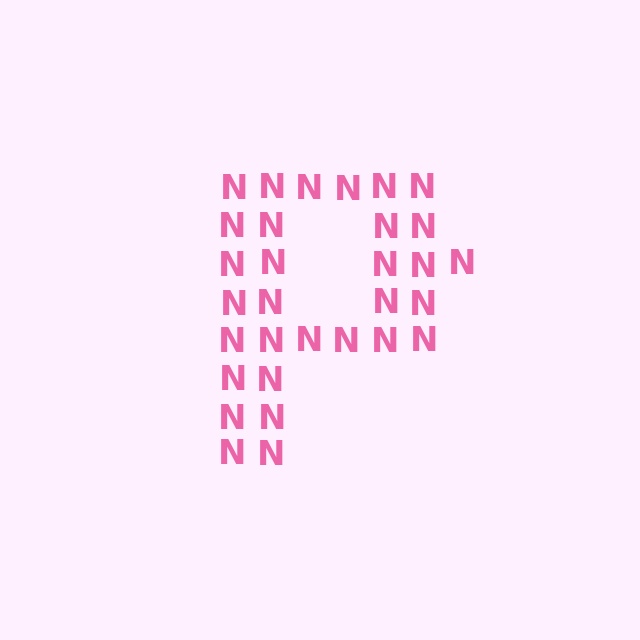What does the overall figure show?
The overall figure shows the letter P.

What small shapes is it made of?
It is made of small letter N's.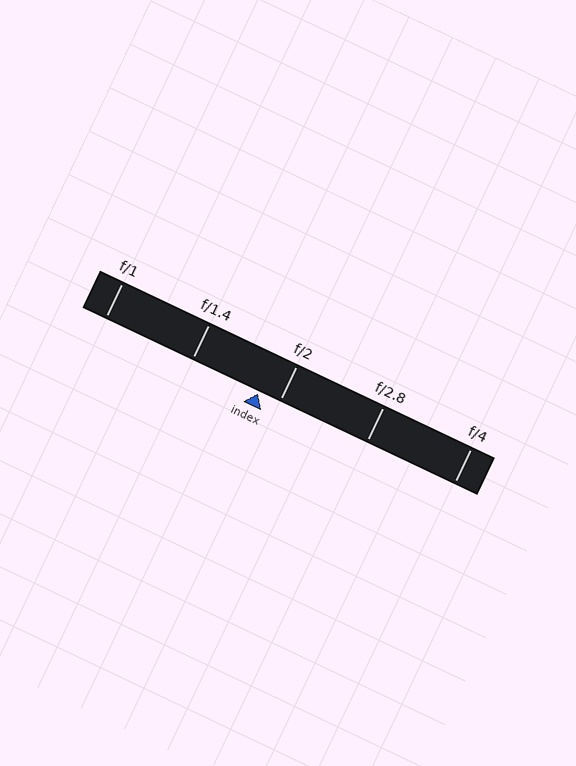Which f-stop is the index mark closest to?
The index mark is closest to f/2.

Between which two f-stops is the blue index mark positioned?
The index mark is between f/1.4 and f/2.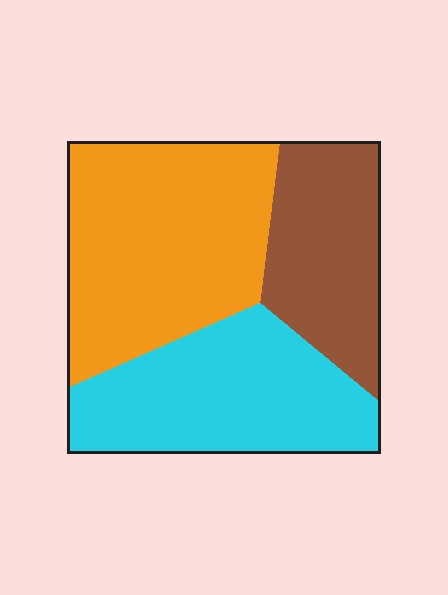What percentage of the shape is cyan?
Cyan takes up about one third (1/3) of the shape.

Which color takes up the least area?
Brown, at roughly 25%.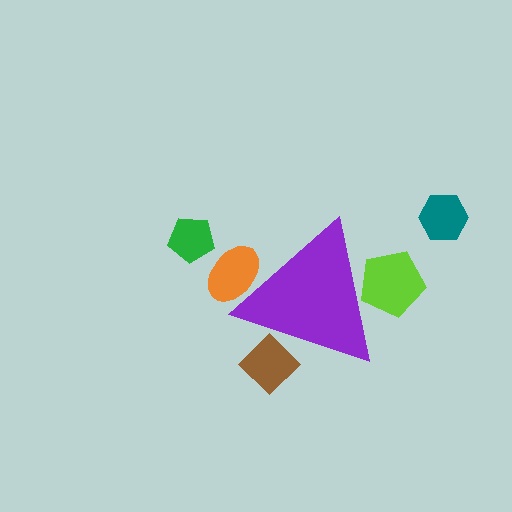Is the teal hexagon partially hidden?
No, the teal hexagon is fully visible.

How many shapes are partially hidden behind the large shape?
3 shapes are partially hidden.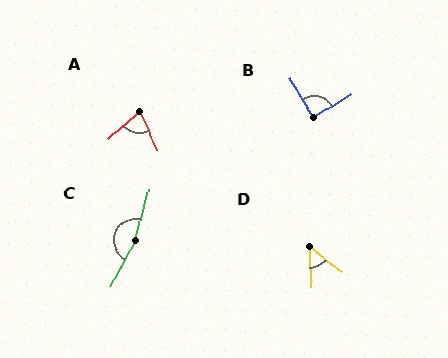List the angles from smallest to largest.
D (49°), A (73°), B (89°), C (168°).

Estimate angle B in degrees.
Approximately 89 degrees.